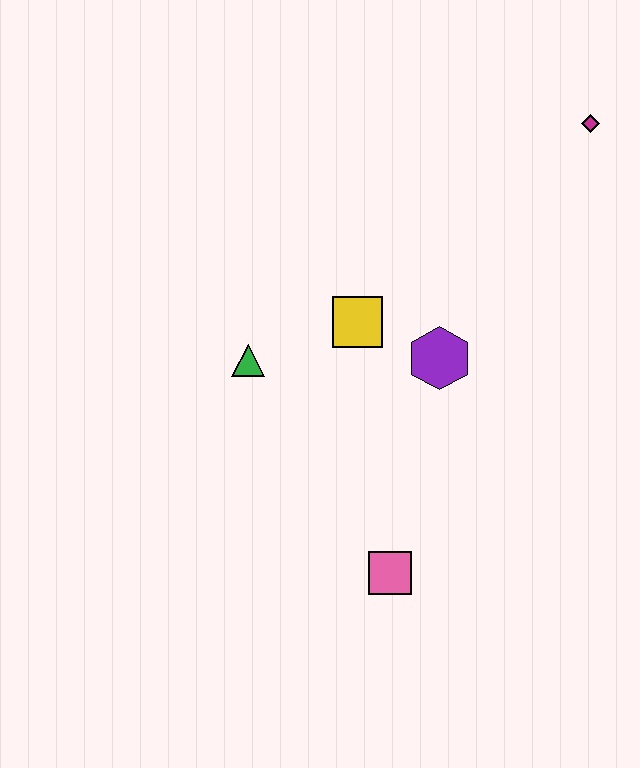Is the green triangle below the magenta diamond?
Yes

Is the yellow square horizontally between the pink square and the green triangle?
Yes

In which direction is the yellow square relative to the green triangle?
The yellow square is to the right of the green triangle.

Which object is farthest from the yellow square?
The magenta diamond is farthest from the yellow square.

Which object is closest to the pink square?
The purple hexagon is closest to the pink square.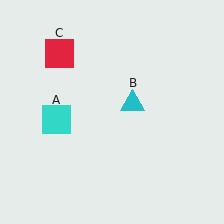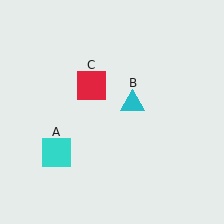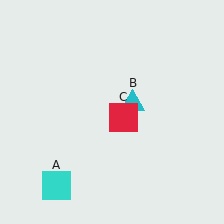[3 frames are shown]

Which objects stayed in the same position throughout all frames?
Cyan triangle (object B) remained stationary.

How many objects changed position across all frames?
2 objects changed position: cyan square (object A), red square (object C).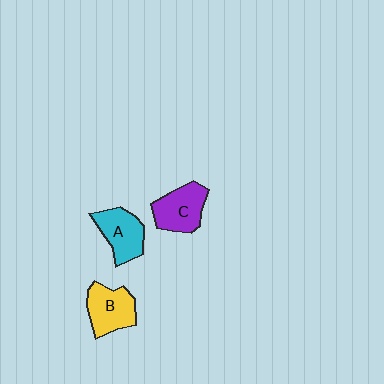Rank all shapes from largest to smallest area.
From largest to smallest: C (purple), B (yellow), A (cyan).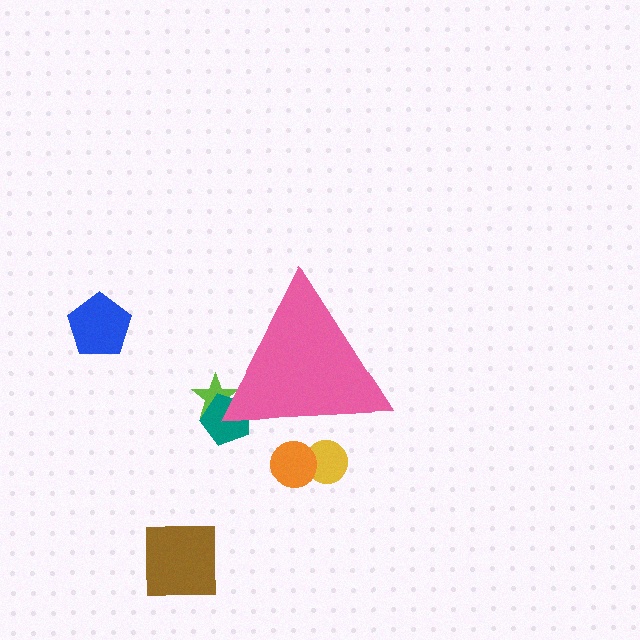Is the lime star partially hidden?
Yes, the lime star is partially hidden behind the pink triangle.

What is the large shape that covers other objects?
A pink triangle.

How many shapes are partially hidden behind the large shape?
4 shapes are partially hidden.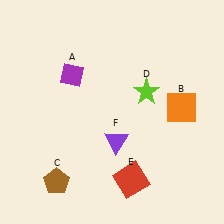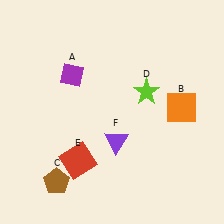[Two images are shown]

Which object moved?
The red square (E) moved left.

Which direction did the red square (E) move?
The red square (E) moved left.